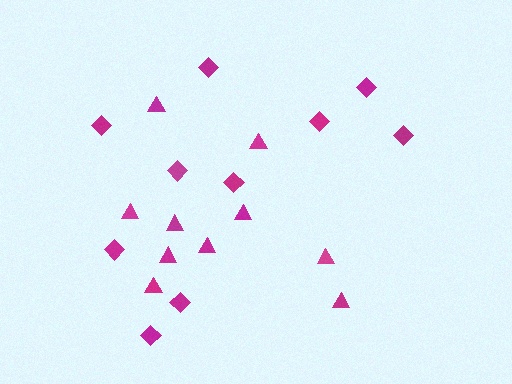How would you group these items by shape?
There are 2 groups: one group of triangles (10) and one group of diamonds (10).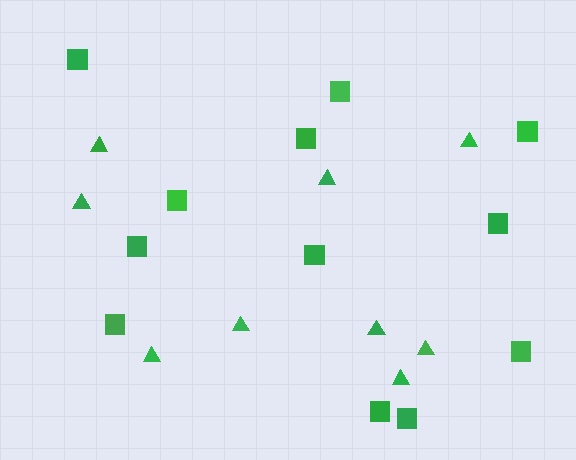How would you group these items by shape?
There are 2 groups: one group of triangles (9) and one group of squares (12).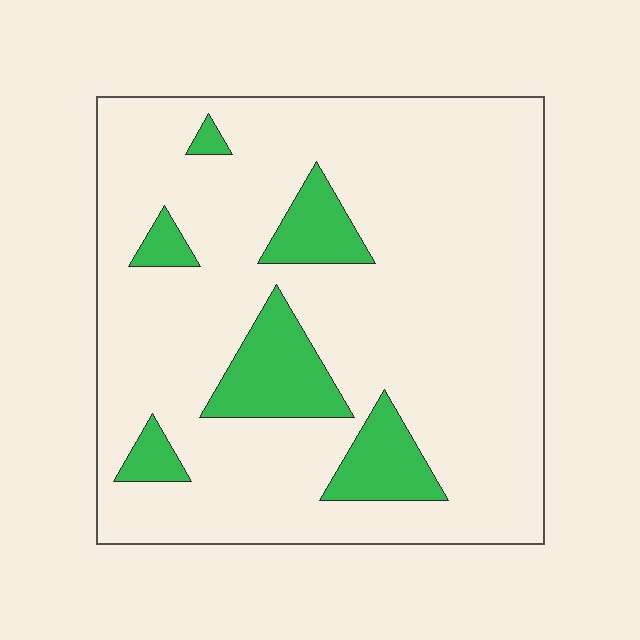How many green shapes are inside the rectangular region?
6.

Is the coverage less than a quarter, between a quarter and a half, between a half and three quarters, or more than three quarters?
Less than a quarter.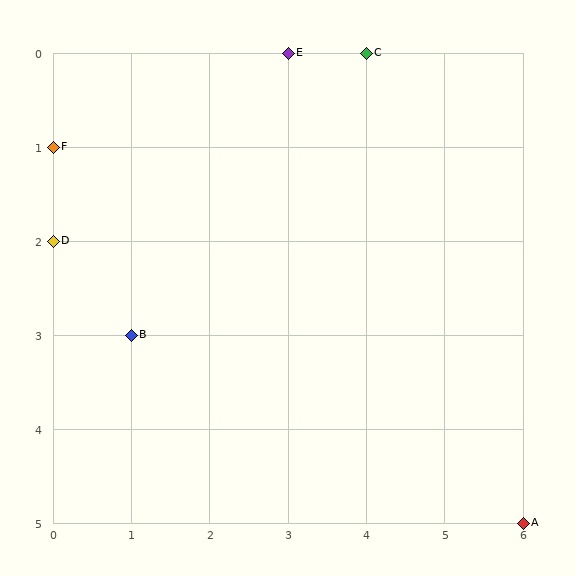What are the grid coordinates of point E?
Point E is at grid coordinates (3, 0).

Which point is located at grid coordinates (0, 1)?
Point F is at (0, 1).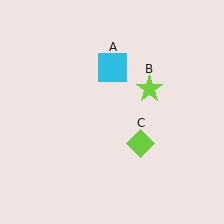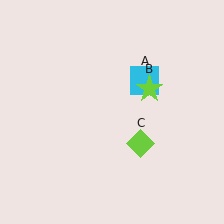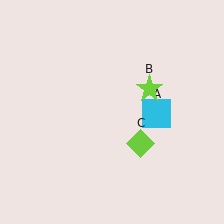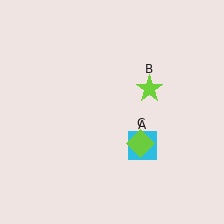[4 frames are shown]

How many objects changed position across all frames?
1 object changed position: cyan square (object A).